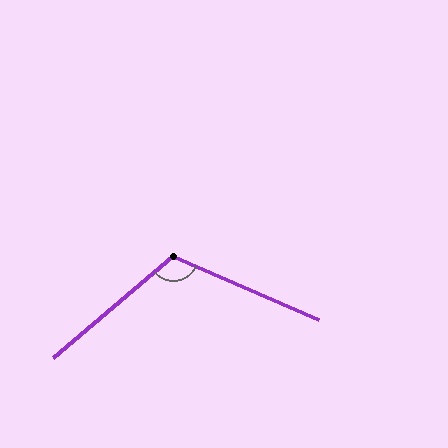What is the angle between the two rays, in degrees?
Approximately 116 degrees.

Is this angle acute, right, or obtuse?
It is obtuse.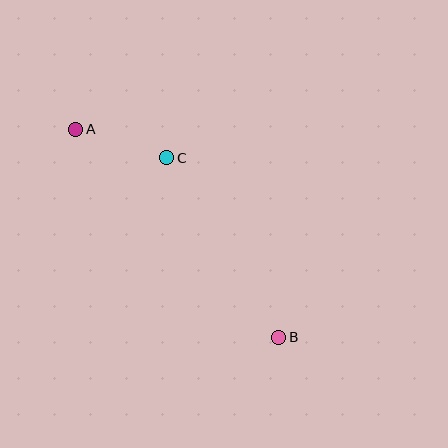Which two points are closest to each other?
Points A and C are closest to each other.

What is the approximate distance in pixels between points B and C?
The distance between B and C is approximately 211 pixels.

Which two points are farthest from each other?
Points A and B are farthest from each other.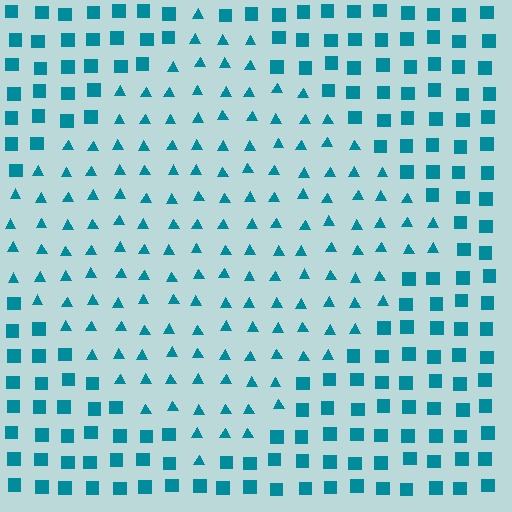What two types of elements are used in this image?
The image uses triangles inside the diamond region and squares outside it.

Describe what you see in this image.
The image is filled with small teal elements arranged in a uniform grid. A diamond-shaped region contains triangles, while the surrounding area contains squares. The boundary is defined purely by the change in element shape.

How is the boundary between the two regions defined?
The boundary is defined by a change in element shape: triangles inside vs. squares outside. All elements share the same color and spacing.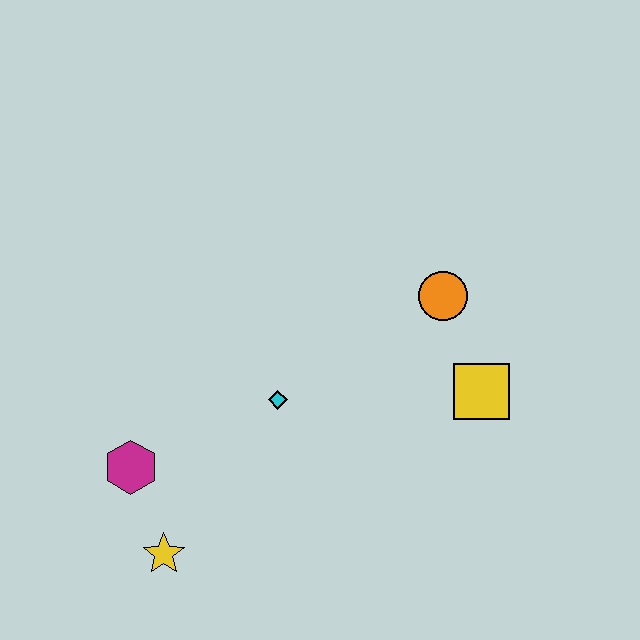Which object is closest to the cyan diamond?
The magenta hexagon is closest to the cyan diamond.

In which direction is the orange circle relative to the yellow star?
The orange circle is to the right of the yellow star.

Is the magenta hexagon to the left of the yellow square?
Yes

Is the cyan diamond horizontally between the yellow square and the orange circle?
No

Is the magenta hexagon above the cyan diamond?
No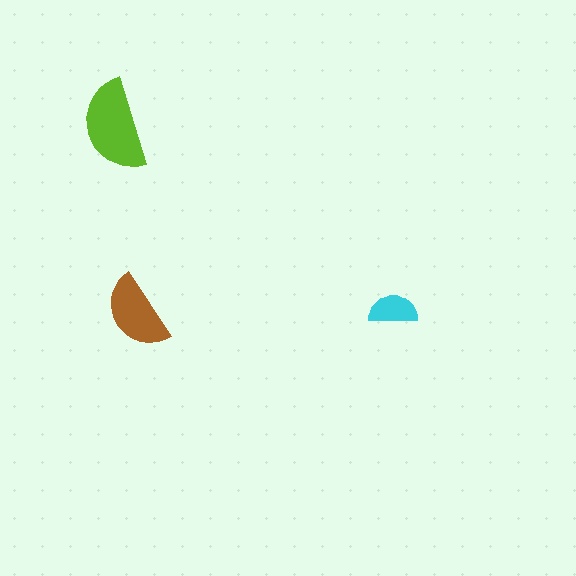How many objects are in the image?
There are 3 objects in the image.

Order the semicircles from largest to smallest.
the lime one, the brown one, the cyan one.